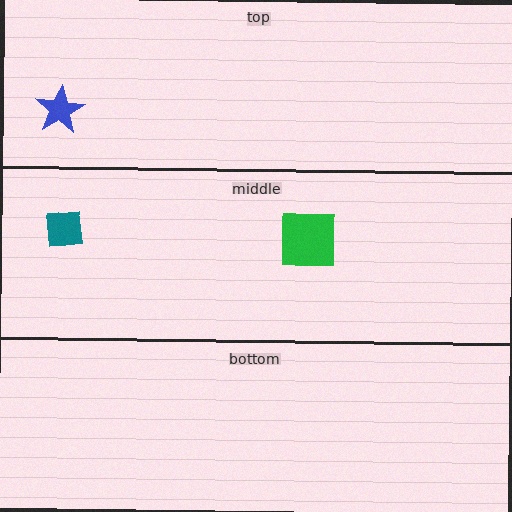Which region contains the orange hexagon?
The middle region.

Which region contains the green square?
The middle region.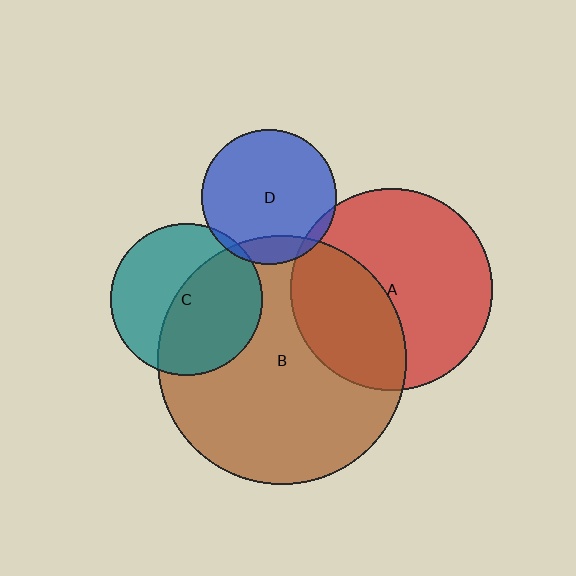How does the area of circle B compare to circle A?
Approximately 1.5 times.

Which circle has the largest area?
Circle B (brown).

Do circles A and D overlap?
Yes.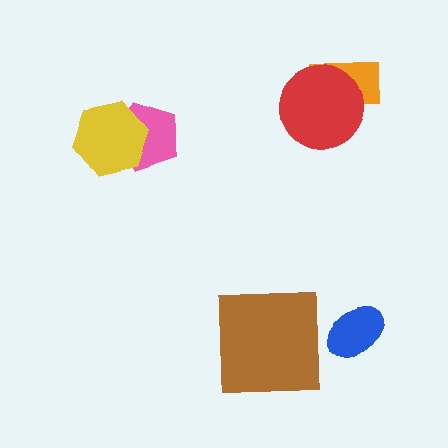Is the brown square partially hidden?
No, no other shape covers it.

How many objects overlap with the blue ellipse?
0 objects overlap with the blue ellipse.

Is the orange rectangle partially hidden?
Yes, it is partially covered by another shape.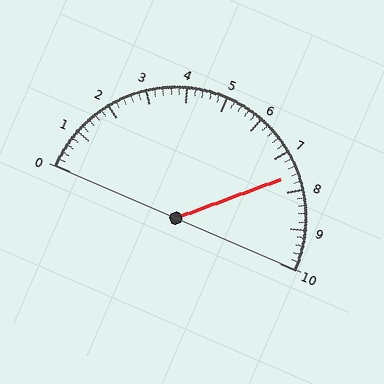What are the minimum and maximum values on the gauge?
The gauge ranges from 0 to 10.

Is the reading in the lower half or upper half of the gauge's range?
The reading is in the upper half of the range (0 to 10).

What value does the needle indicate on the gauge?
The needle indicates approximately 7.6.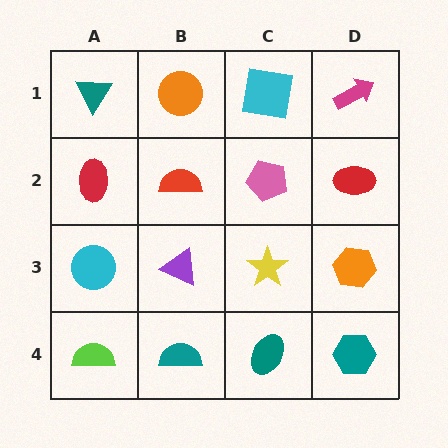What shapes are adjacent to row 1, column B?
A red semicircle (row 2, column B), a teal triangle (row 1, column A), a cyan square (row 1, column C).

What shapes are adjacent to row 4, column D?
An orange hexagon (row 3, column D), a teal ellipse (row 4, column C).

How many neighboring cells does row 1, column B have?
3.